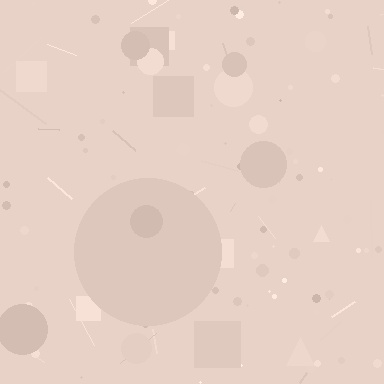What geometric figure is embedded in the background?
A circle is embedded in the background.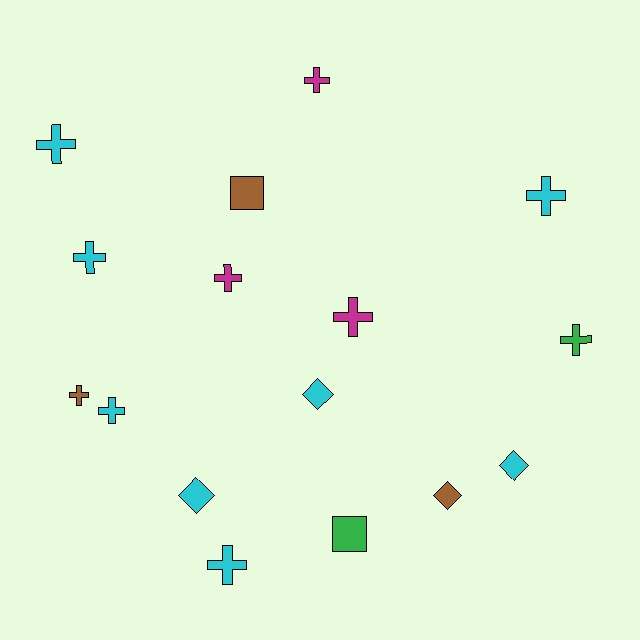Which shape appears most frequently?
Cross, with 10 objects.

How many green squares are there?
There is 1 green square.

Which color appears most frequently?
Cyan, with 8 objects.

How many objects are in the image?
There are 16 objects.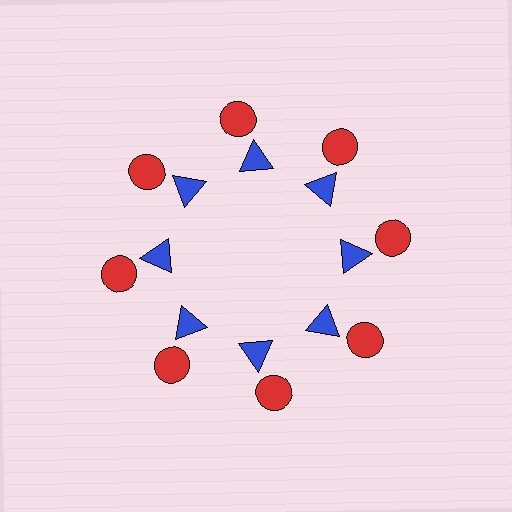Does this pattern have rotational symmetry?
Yes, this pattern has 8-fold rotational symmetry. It looks the same after rotating 45 degrees around the center.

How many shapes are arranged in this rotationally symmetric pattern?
There are 16 shapes, arranged in 8 groups of 2.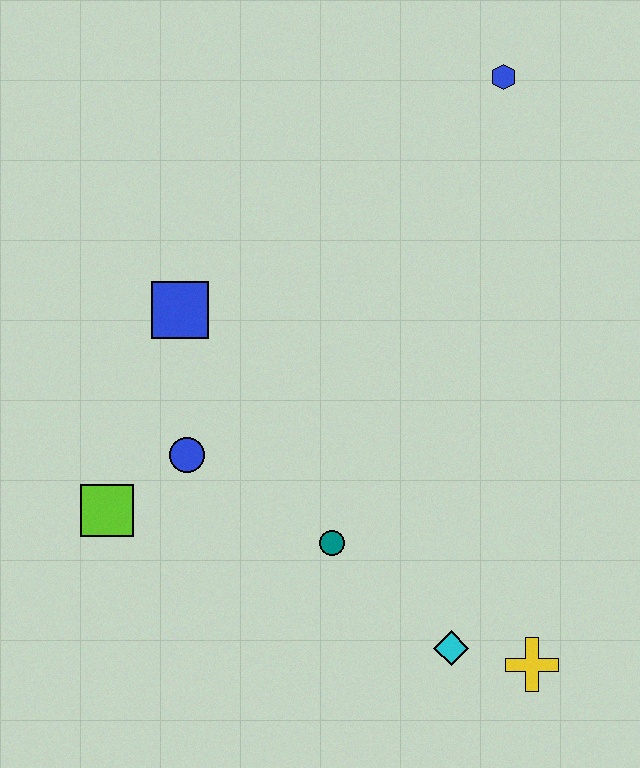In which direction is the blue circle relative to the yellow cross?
The blue circle is to the left of the yellow cross.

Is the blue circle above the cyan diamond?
Yes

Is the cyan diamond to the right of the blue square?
Yes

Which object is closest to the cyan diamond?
The yellow cross is closest to the cyan diamond.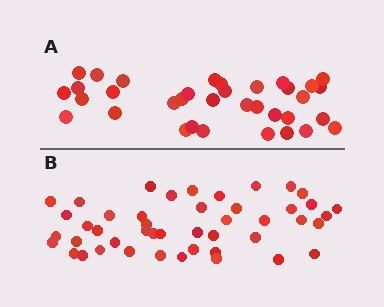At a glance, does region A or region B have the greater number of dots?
Region B (the bottom region) has more dots.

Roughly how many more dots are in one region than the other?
Region B has roughly 12 or so more dots than region A.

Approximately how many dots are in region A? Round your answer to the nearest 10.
About 40 dots. (The exact count is 35, which rounds to 40.)